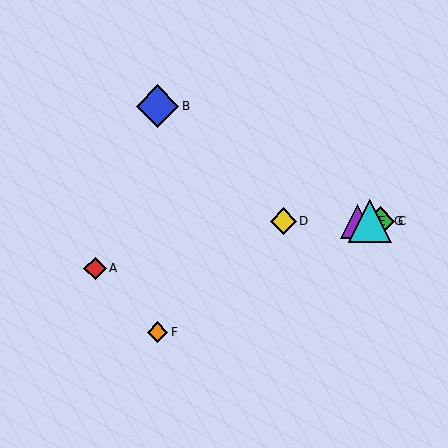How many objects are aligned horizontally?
4 objects (C, D, E, G) are aligned horizontally.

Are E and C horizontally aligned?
Yes, both are at y≈221.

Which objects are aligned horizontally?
Objects C, D, E, G are aligned horizontally.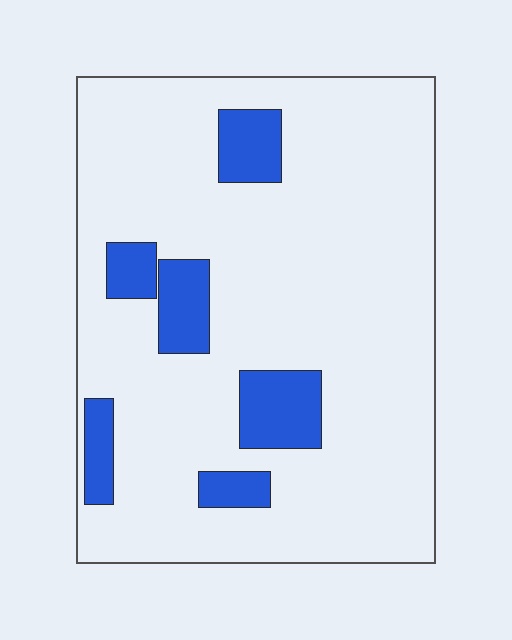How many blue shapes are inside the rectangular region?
6.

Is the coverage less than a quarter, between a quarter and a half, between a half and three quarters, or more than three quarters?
Less than a quarter.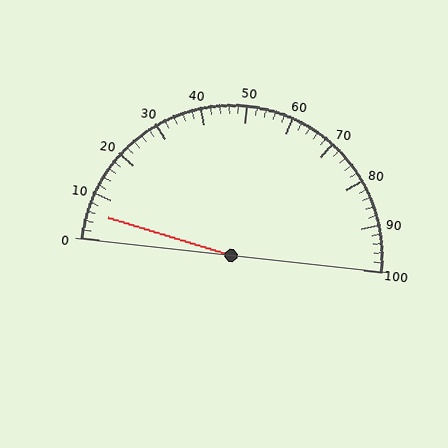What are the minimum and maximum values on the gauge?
The gauge ranges from 0 to 100.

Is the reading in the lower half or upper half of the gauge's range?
The reading is in the lower half of the range (0 to 100).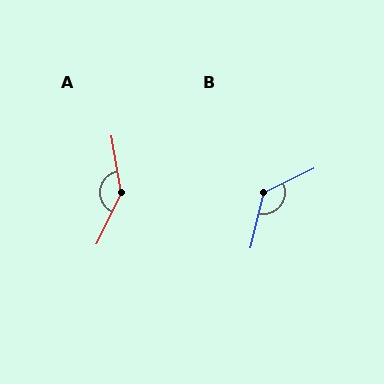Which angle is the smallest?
B, at approximately 130 degrees.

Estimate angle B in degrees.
Approximately 130 degrees.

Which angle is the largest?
A, at approximately 144 degrees.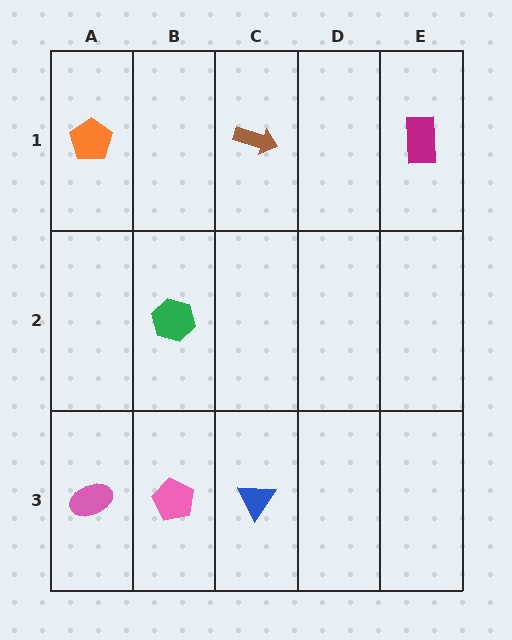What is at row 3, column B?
A pink pentagon.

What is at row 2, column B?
A green hexagon.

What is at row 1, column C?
A brown arrow.